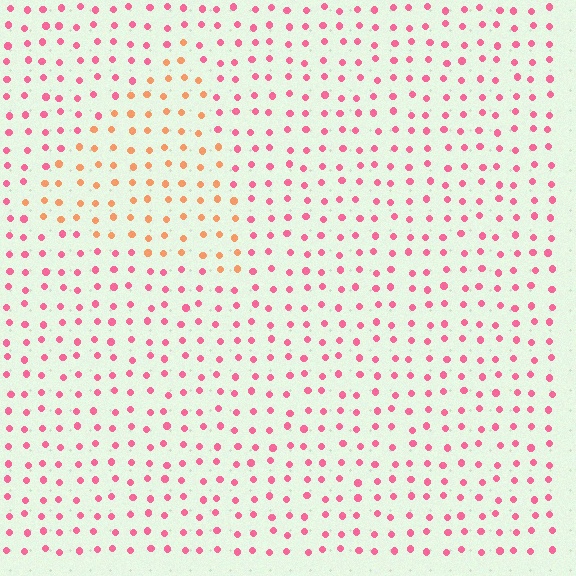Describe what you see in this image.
The image is filled with small pink elements in a uniform arrangement. A triangle-shaped region is visible where the elements are tinted to a slightly different hue, forming a subtle color boundary.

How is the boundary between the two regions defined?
The boundary is defined purely by a slight shift in hue (about 43 degrees). Spacing, size, and orientation are identical on both sides.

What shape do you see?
I see a triangle.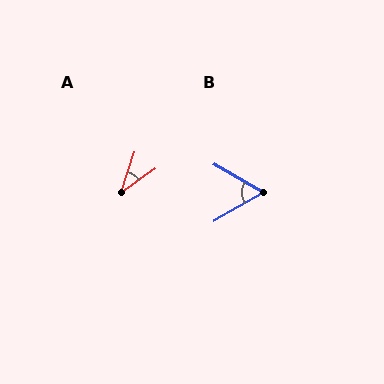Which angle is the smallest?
A, at approximately 36 degrees.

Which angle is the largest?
B, at approximately 60 degrees.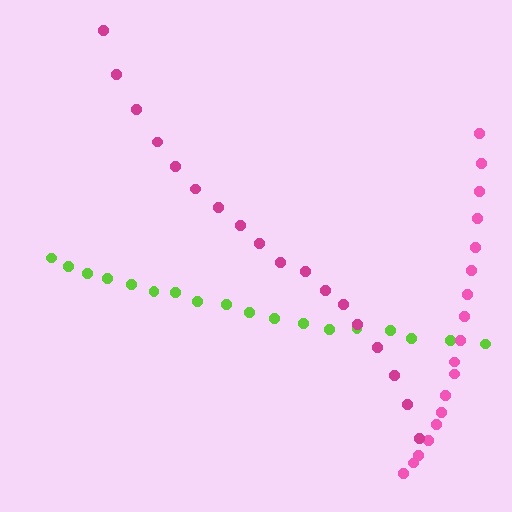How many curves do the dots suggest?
There are 3 distinct paths.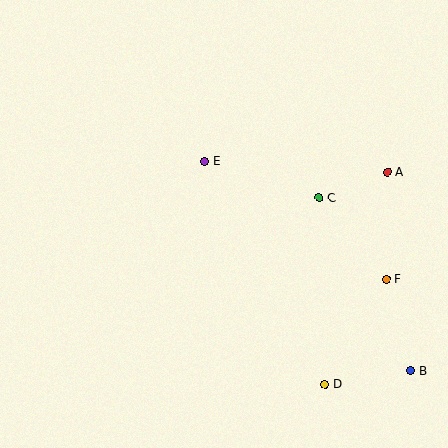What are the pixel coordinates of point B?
Point B is at (411, 371).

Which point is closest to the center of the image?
Point E at (204, 162) is closest to the center.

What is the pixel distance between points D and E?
The distance between D and E is 253 pixels.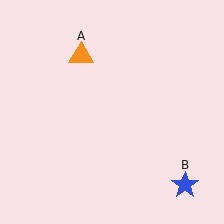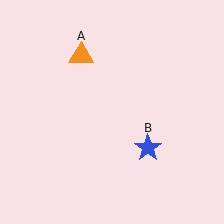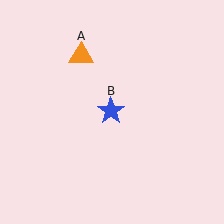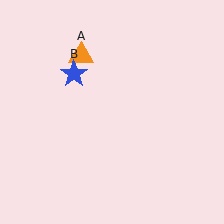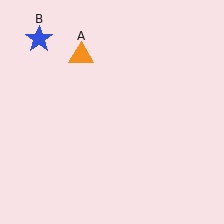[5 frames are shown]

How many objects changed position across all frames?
1 object changed position: blue star (object B).